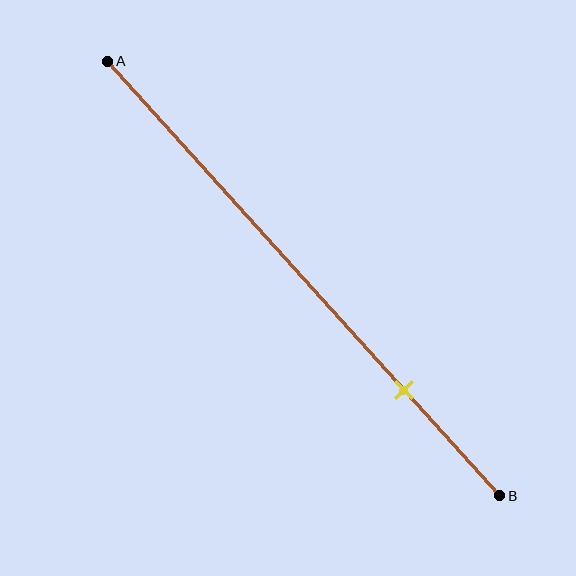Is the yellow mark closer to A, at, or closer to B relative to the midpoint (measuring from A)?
The yellow mark is closer to point B than the midpoint of segment AB.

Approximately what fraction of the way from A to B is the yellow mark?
The yellow mark is approximately 75% of the way from A to B.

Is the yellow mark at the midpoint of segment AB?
No, the mark is at about 75% from A, not at the 50% midpoint.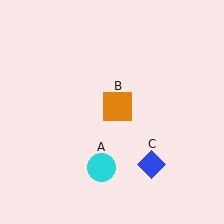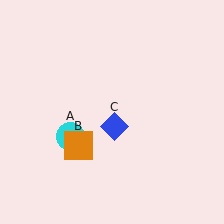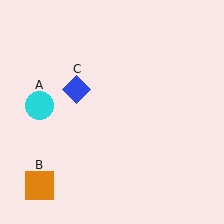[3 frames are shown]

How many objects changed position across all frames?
3 objects changed position: cyan circle (object A), orange square (object B), blue diamond (object C).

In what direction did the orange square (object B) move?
The orange square (object B) moved down and to the left.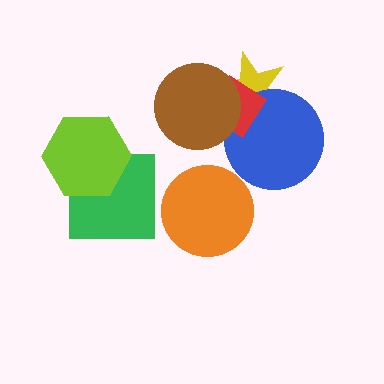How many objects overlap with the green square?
1 object overlaps with the green square.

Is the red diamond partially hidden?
Yes, it is partially covered by another shape.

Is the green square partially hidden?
Yes, it is partially covered by another shape.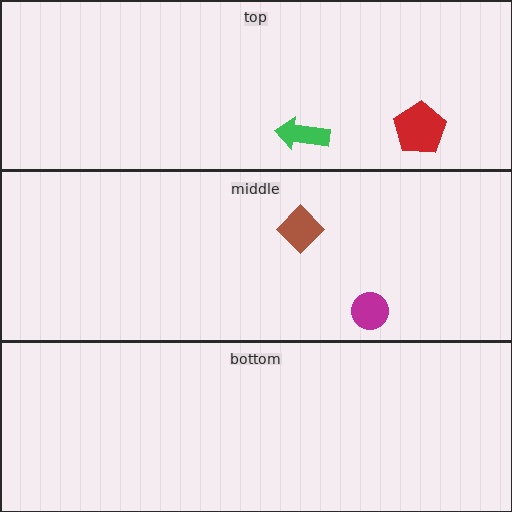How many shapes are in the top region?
2.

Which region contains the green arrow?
The top region.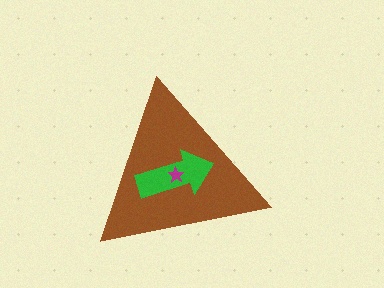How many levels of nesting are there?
3.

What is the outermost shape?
The brown triangle.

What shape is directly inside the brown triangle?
The green arrow.